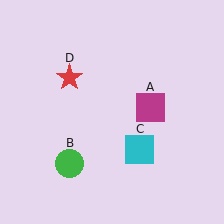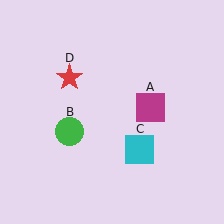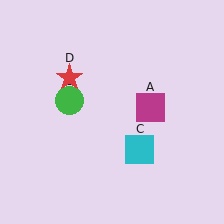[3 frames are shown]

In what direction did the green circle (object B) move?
The green circle (object B) moved up.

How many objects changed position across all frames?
1 object changed position: green circle (object B).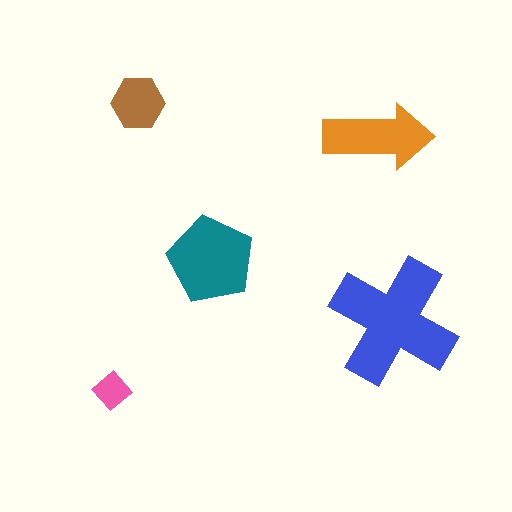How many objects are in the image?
There are 5 objects in the image.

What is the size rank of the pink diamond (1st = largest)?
5th.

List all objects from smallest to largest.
The pink diamond, the brown hexagon, the orange arrow, the teal pentagon, the blue cross.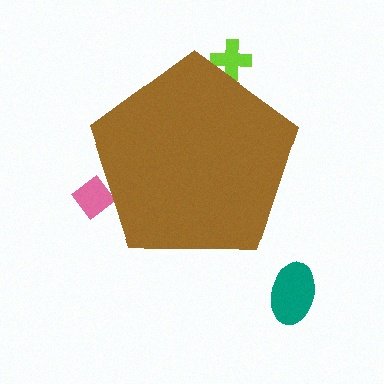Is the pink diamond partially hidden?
Yes, the pink diamond is partially hidden behind the brown pentagon.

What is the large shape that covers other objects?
A brown pentagon.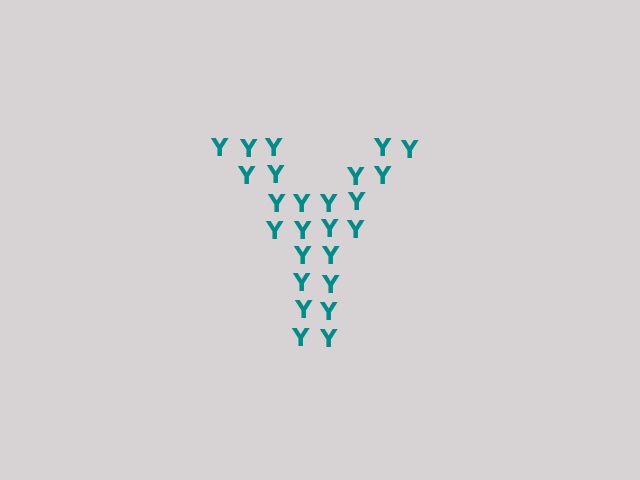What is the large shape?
The large shape is the letter Y.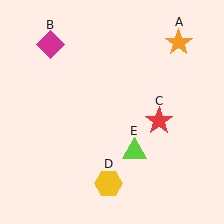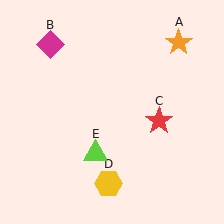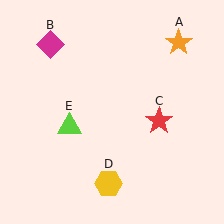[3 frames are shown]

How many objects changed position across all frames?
1 object changed position: lime triangle (object E).